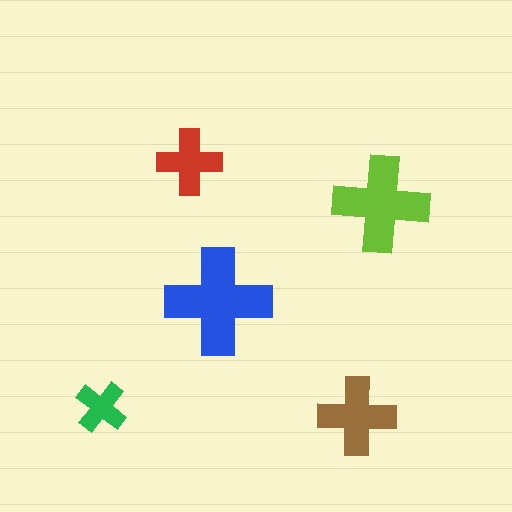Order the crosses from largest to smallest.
the blue one, the lime one, the brown one, the red one, the green one.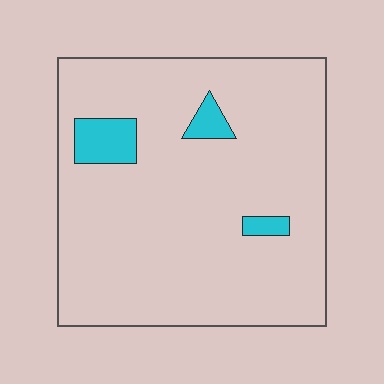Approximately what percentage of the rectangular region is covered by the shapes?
Approximately 5%.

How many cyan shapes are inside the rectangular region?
3.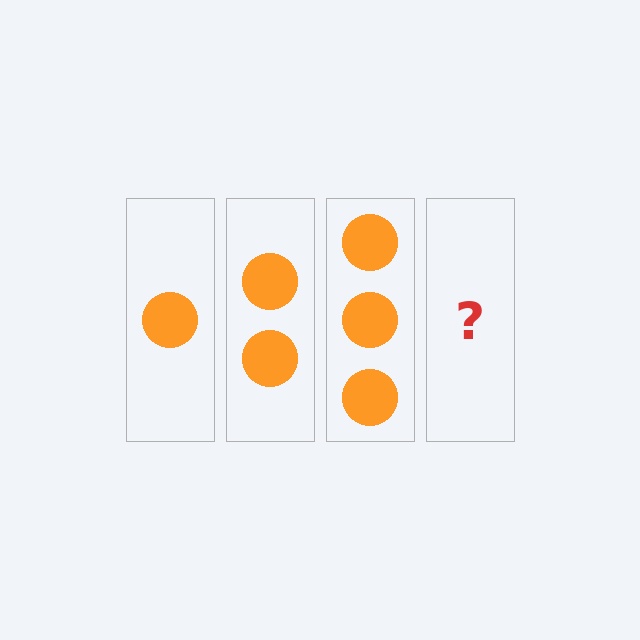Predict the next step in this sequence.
The next step is 4 circles.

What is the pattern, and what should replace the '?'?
The pattern is that each step adds one more circle. The '?' should be 4 circles.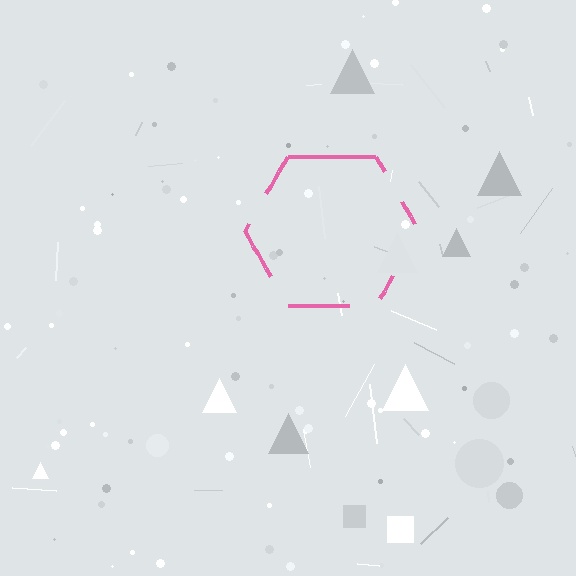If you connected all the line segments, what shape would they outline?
They would outline a hexagon.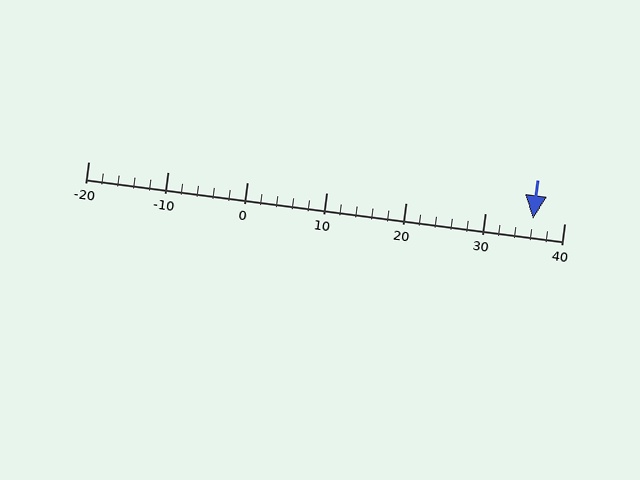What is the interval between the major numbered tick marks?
The major tick marks are spaced 10 units apart.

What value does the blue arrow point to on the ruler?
The blue arrow points to approximately 36.